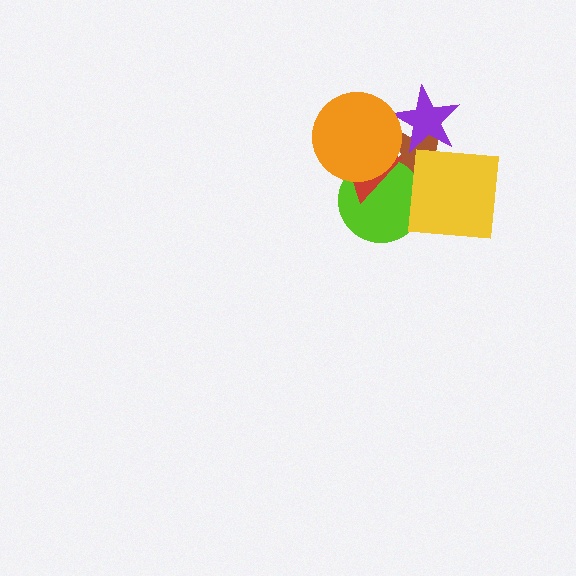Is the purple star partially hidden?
Yes, it is partially covered by another shape.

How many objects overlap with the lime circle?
4 objects overlap with the lime circle.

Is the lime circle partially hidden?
Yes, it is partially covered by another shape.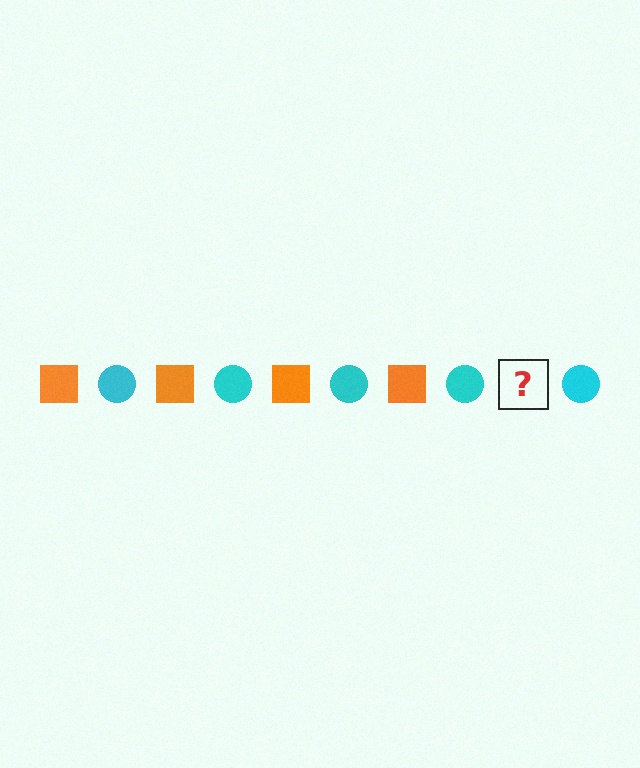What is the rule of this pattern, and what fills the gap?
The rule is that the pattern alternates between orange square and cyan circle. The gap should be filled with an orange square.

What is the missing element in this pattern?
The missing element is an orange square.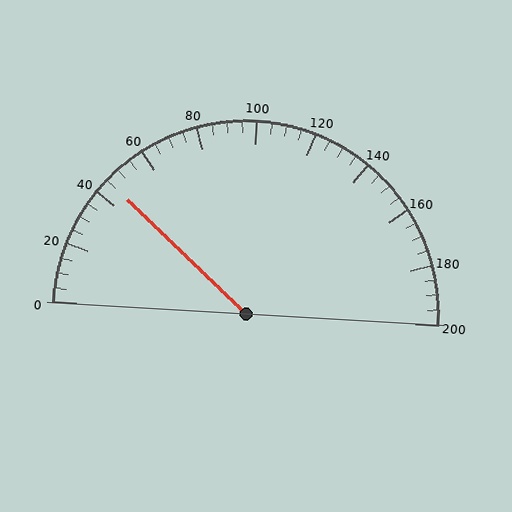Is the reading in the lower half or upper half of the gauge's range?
The reading is in the lower half of the range (0 to 200).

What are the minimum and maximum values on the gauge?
The gauge ranges from 0 to 200.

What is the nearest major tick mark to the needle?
The nearest major tick mark is 40.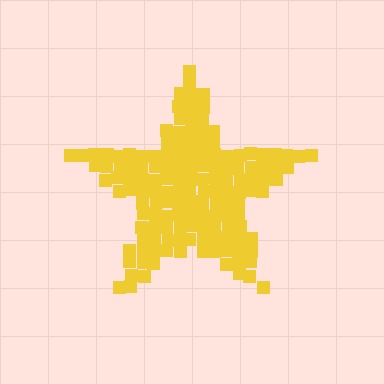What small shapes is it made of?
It is made of small squares.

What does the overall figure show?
The overall figure shows a star.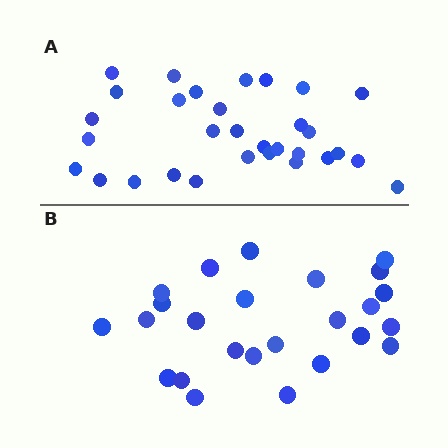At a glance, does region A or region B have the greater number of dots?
Region A (the top region) has more dots.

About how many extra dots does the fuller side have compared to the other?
Region A has about 6 more dots than region B.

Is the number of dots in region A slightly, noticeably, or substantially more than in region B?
Region A has only slightly more — the two regions are fairly close. The ratio is roughly 1.2 to 1.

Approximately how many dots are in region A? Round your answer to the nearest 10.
About 30 dots. (The exact count is 31, which rounds to 30.)